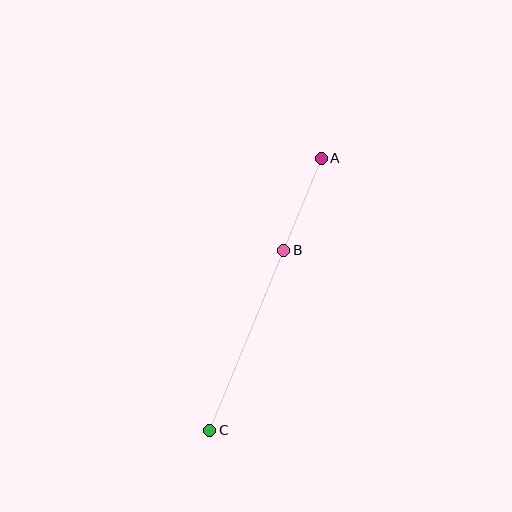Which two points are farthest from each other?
Points A and C are farthest from each other.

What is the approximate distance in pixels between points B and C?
The distance between B and C is approximately 195 pixels.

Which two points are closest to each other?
Points A and B are closest to each other.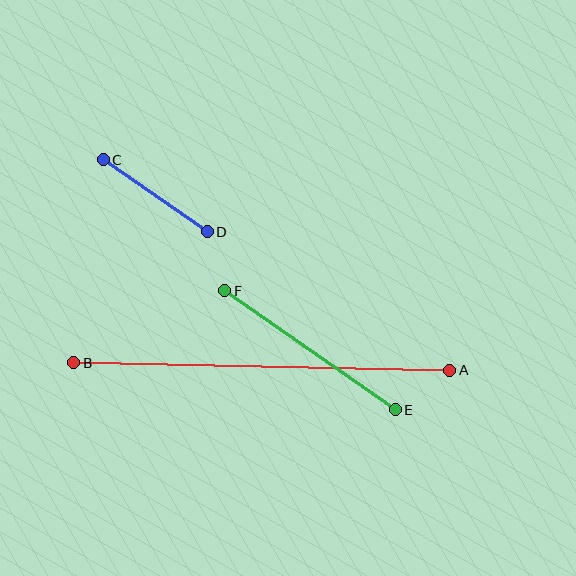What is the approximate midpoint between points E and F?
The midpoint is at approximately (310, 350) pixels.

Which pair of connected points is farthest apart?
Points A and B are farthest apart.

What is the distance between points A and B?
The distance is approximately 376 pixels.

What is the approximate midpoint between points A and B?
The midpoint is at approximately (262, 367) pixels.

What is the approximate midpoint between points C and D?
The midpoint is at approximately (155, 196) pixels.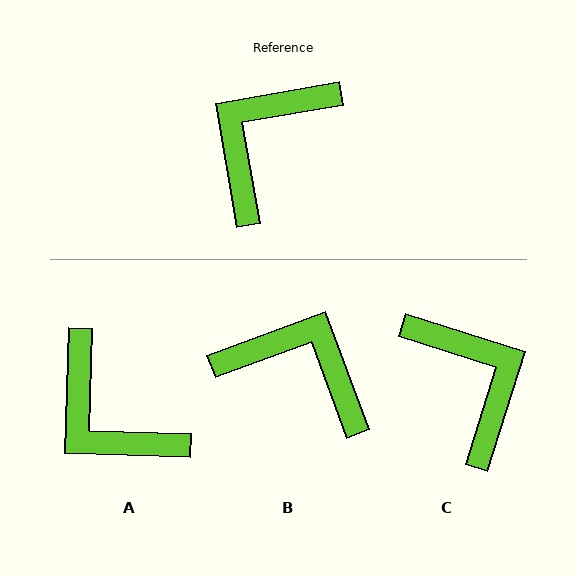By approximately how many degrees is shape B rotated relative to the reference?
Approximately 79 degrees clockwise.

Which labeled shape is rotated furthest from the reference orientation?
C, about 117 degrees away.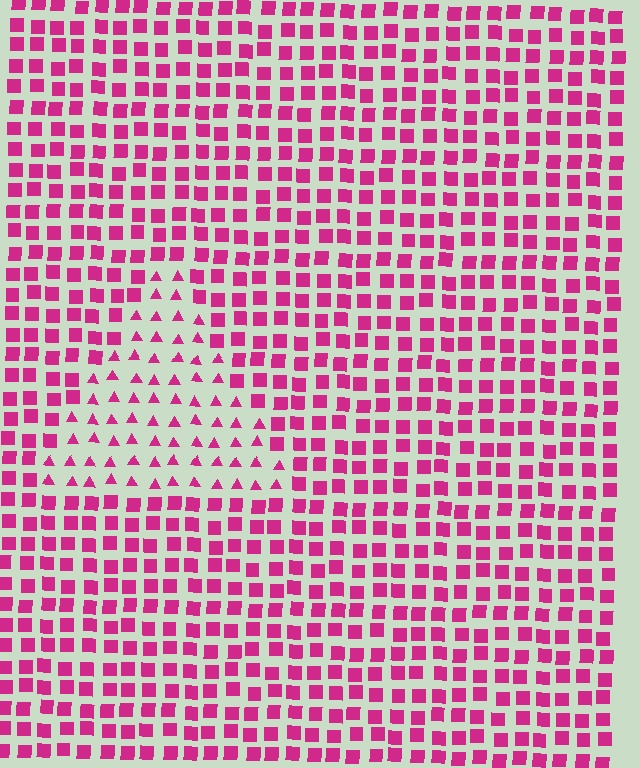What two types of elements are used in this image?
The image uses triangles inside the triangle region and squares outside it.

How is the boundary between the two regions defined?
The boundary is defined by a change in element shape: triangles inside vs. squares outside. All elements share the same color and spacing.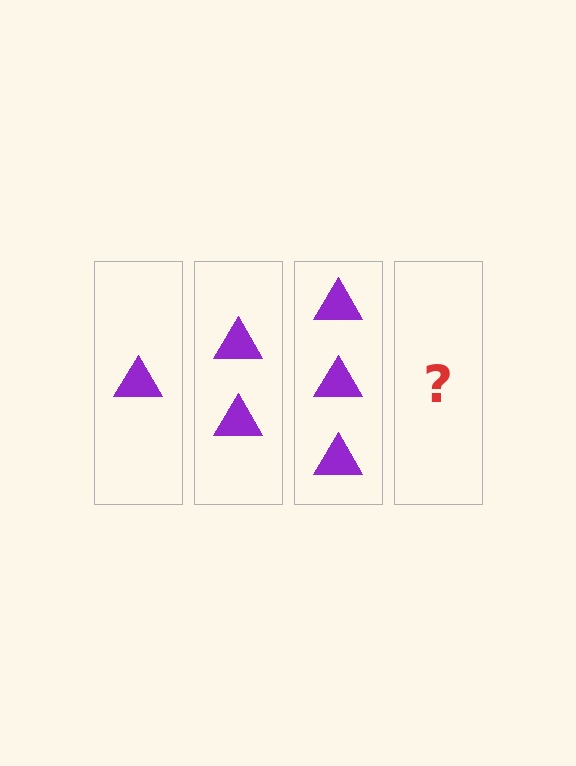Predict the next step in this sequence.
The next step is 4 triangles.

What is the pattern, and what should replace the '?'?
The pattern is that each step adds one more triangle. The '?' should be 4 triangles.